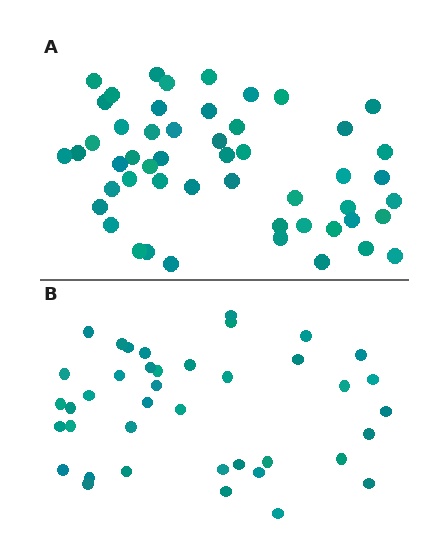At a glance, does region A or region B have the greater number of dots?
Region A (the top region) has more dots.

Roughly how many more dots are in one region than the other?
Region A has roughly 12 or so more dots than region B.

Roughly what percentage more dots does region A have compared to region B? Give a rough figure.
About 30% more.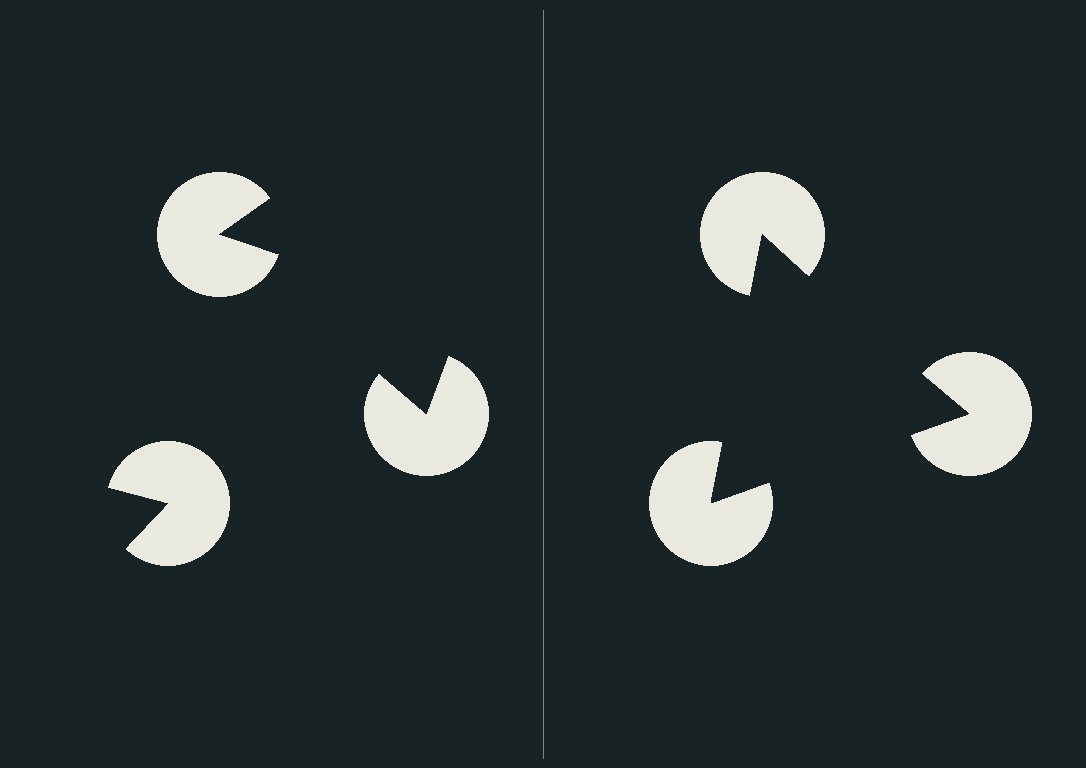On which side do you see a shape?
An illusory triangle appears on the right side. On the left side the wedge cuts are rotated, so no coherent shape forms.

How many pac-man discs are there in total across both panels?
6 — 3 on each side.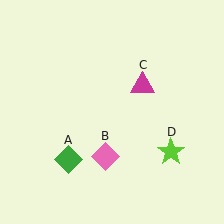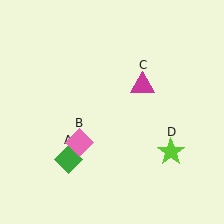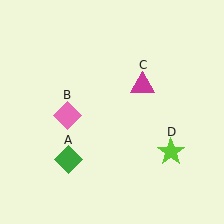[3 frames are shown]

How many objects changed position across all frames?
1 object changed position: pink diamond (object B).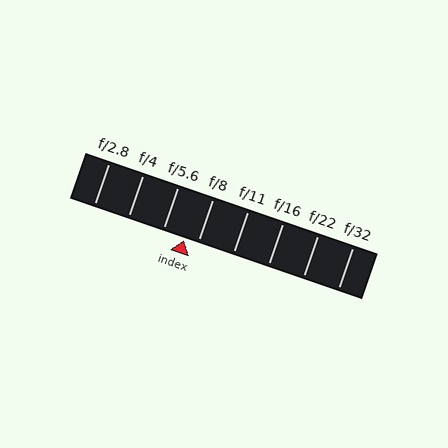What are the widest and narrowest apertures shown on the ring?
The widest aperture shown is f/2.8 and the narrowest is f/32.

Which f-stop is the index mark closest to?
The index mark is closest to f/8.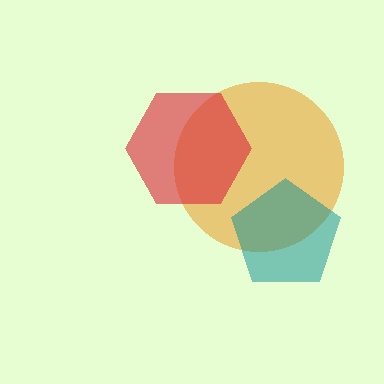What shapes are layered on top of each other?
The layered shapes are: an orange circle, a red hexagon, a teal pentagon.